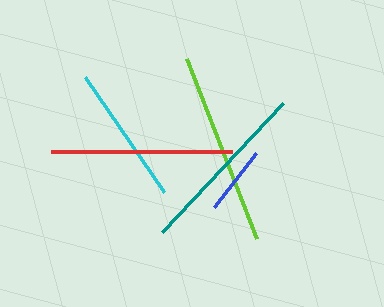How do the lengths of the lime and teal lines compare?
The lime and teal lines are approximately the same length.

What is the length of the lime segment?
The lime segment is approximately 194 pixels long.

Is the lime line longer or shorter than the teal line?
The lime line is longer than the teal line.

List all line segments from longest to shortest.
From longest to shortest: lime, red, teal, cyan, blue.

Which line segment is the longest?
The lime line is the longest at approximately 194 pixels.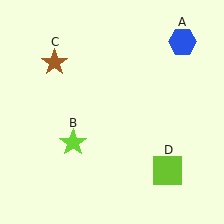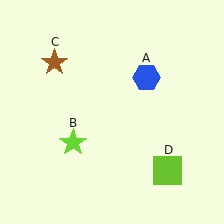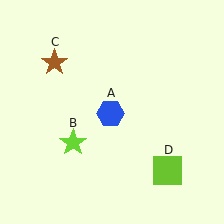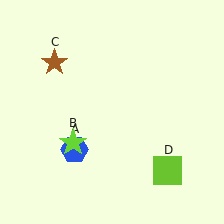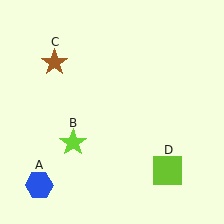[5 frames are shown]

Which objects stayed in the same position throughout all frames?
Lime star (object B) and brown star (object C) and lime square (object D) remained stationary.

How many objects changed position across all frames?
1 object changed position: blue hexagon (object A).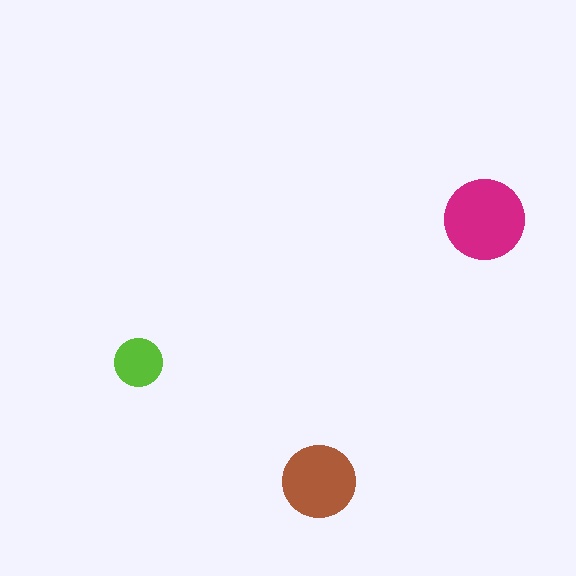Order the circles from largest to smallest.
the magenta one, the brown one, the lime one.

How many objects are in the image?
There are 3 objects in the image.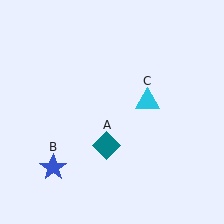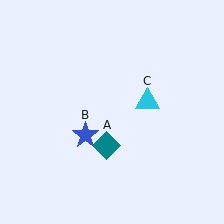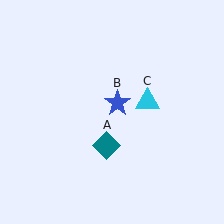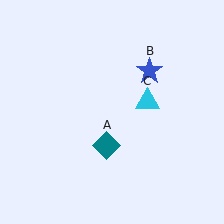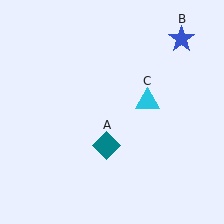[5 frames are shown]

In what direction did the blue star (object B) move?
The blue star (object B) moved up and to the right.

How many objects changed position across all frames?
1 object changed position: blue star (object B).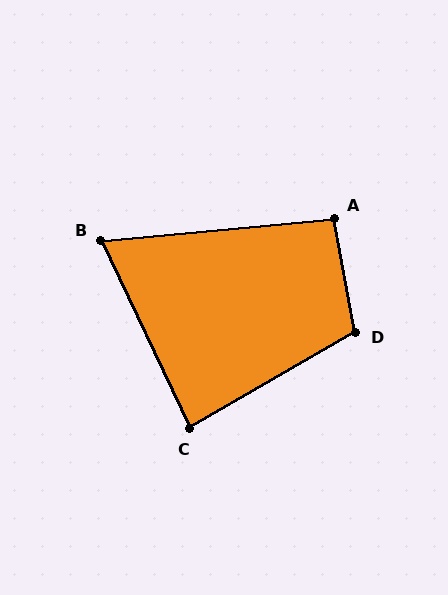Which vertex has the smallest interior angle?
B, at approximately 70 degrees.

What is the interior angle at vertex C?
Approximately 85 degrees (acute).